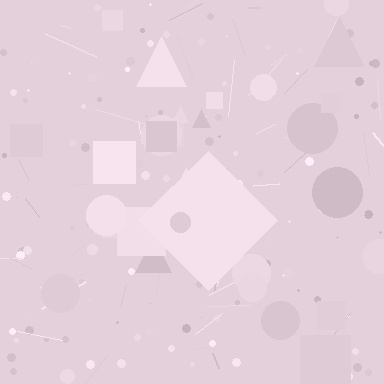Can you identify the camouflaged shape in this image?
The camouflaged shape is a diamond.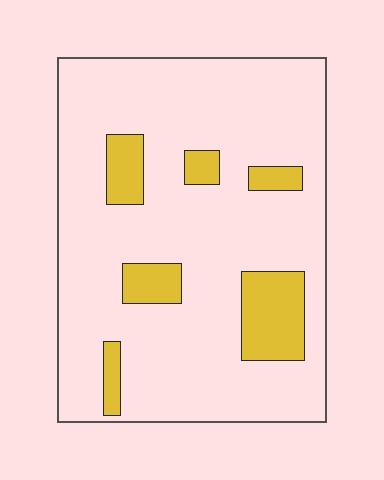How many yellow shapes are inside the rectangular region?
6.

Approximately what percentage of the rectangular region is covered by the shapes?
Approximately 15%.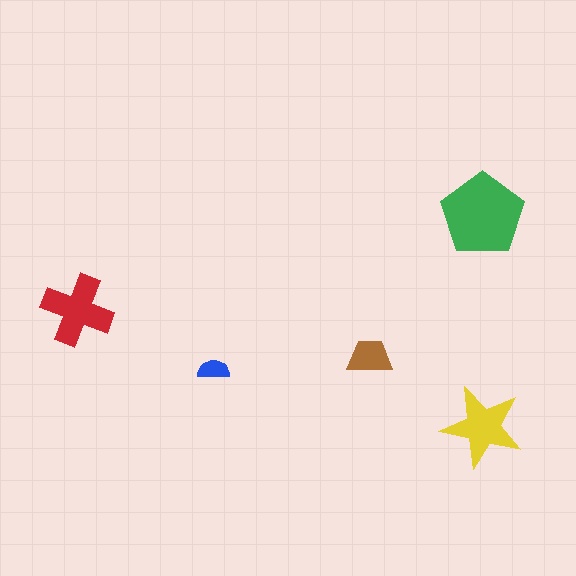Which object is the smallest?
The blue semicircle.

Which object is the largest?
The green pentagon.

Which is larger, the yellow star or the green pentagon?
The green pentagon.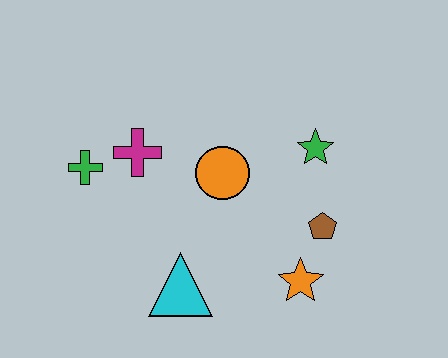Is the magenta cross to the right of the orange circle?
No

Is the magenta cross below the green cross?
No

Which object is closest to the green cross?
The magenta cross is closest to the green cross.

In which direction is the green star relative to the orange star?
The green star is above the orange star.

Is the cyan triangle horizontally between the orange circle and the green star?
No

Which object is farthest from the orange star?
The green cross is farthest from the orange star.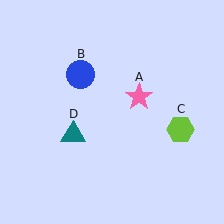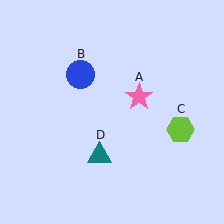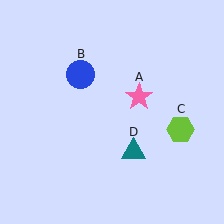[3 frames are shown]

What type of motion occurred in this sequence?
The teal triangle (object D) rotated counterclockwise around the center of the scene.